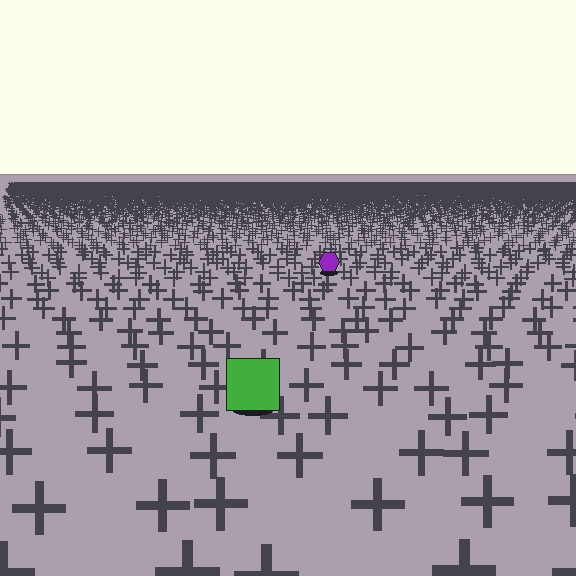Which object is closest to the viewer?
The green square is closest. The texture marks near it are larger and more spread out.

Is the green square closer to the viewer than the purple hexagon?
Yes. The green square is closer — you can tell from the texture gradient: the ground texture is coarser near it.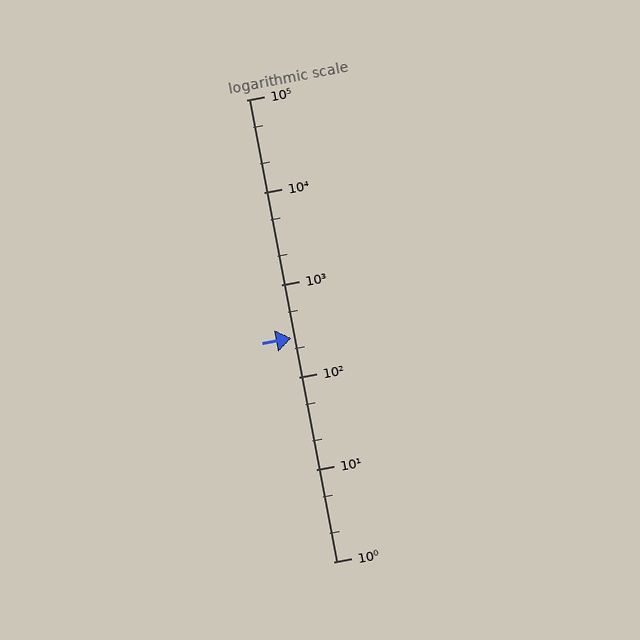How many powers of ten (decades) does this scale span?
The scale spans 5 decades, from 1 to 100000.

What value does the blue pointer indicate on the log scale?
The pointer indicates approximately 260.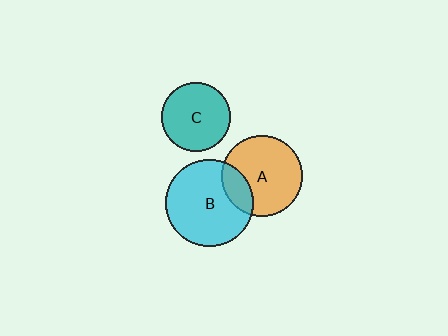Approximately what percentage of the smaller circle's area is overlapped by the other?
Approximately 20%.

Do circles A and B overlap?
Yes.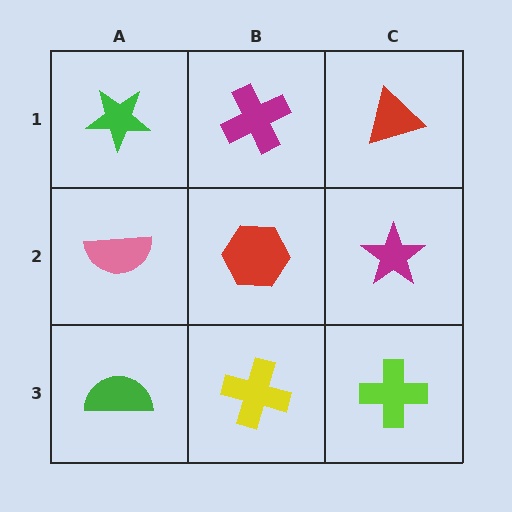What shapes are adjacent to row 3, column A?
A pink semicircle (row 2, column A), a yellow cross (row 3, column B).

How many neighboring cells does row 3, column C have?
2.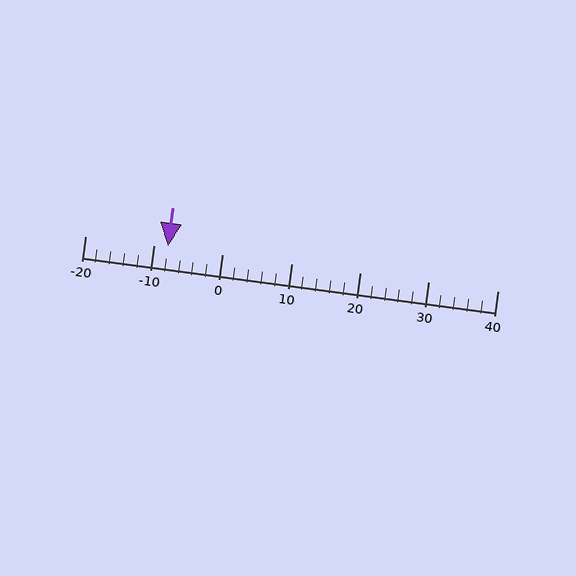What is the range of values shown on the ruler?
The ruler shows values from -20 to 40.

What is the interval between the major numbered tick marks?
The major tick marks are spaced 10 units apart.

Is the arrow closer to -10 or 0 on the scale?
The arrow is closer to -10.